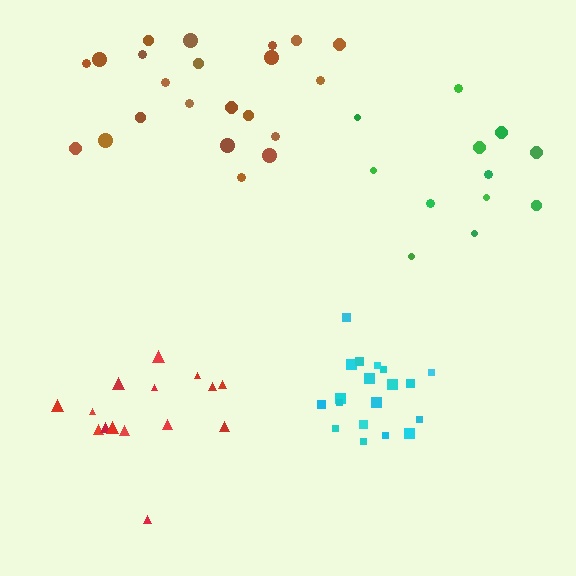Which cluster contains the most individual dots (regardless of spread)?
Brown (22).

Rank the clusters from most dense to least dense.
cyan, brown, red, green.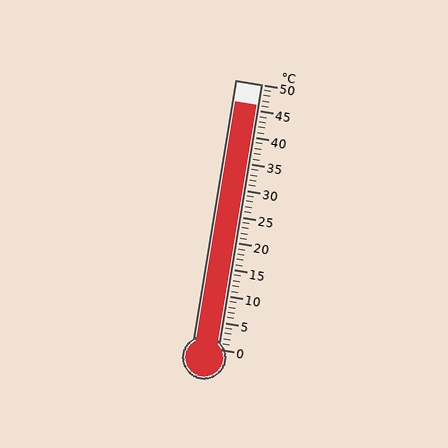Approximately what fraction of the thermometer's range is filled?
The thermometer is filled to approximately 90% of its range.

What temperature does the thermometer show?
The thermometer shows approximately 46°C.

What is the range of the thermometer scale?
The thermometer scale ranges from 0°C to 50°C.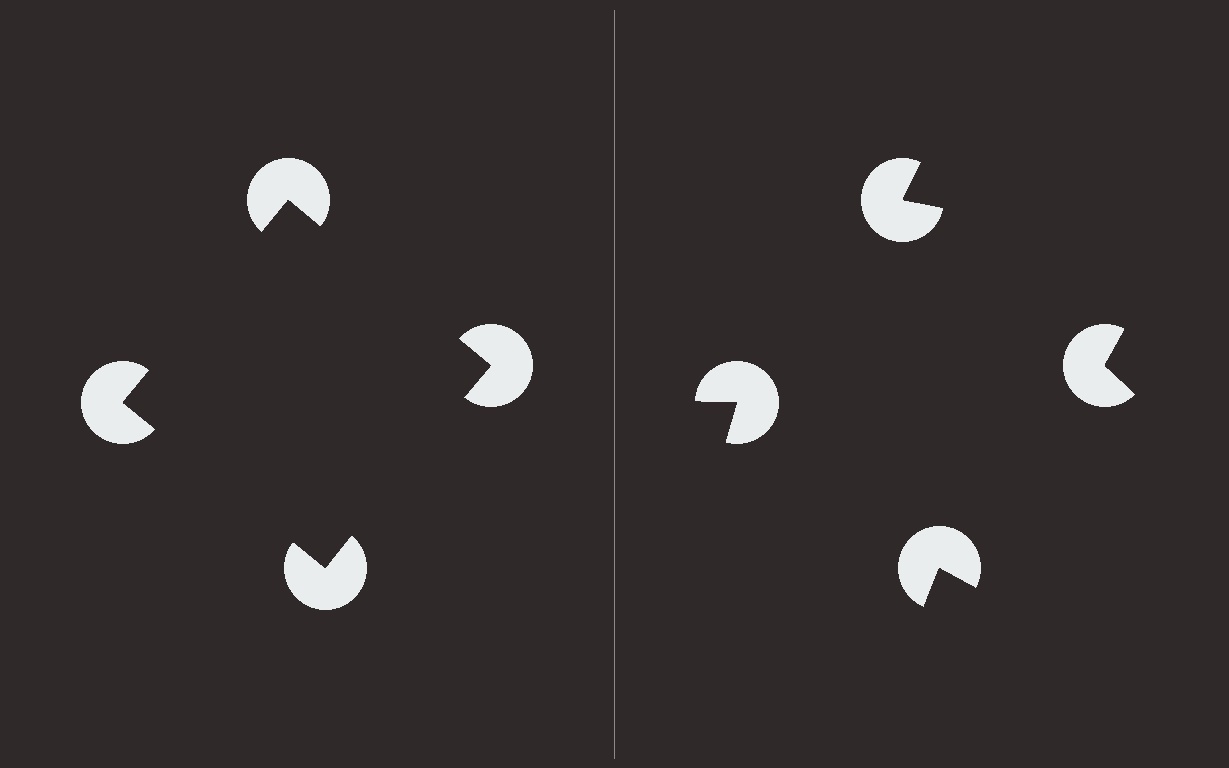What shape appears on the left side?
An illusory square.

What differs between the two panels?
The pac-man discs are positioned identically on both sides; only the wedge orientations differ. On the left they align to a square; on the right they are misaligned.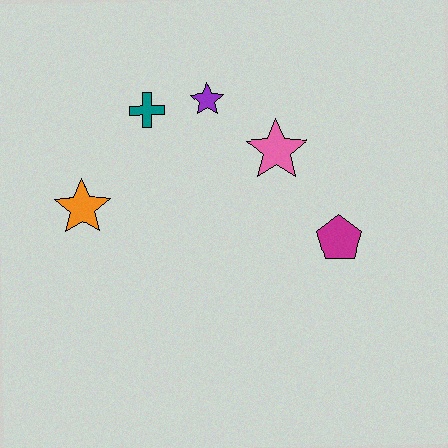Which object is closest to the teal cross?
The purple star is closest to the teal cross.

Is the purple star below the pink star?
No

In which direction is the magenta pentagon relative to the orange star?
The magenta pentagon is to the right of the orange star.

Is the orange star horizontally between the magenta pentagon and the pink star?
No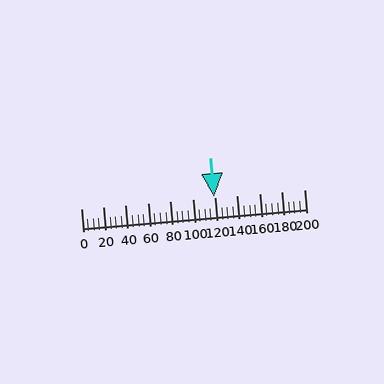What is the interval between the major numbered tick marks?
The major tick marks are spaced 20 units apart.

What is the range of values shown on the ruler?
The ruler shows values from 0 to 200.